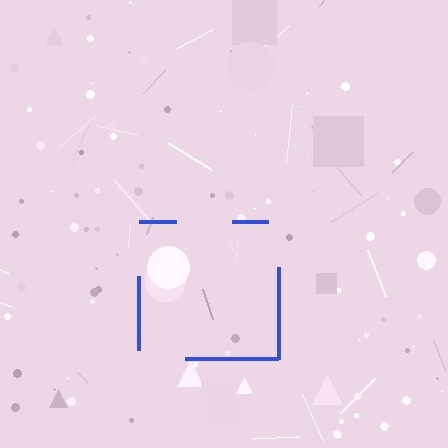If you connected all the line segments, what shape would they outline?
They would outline a square.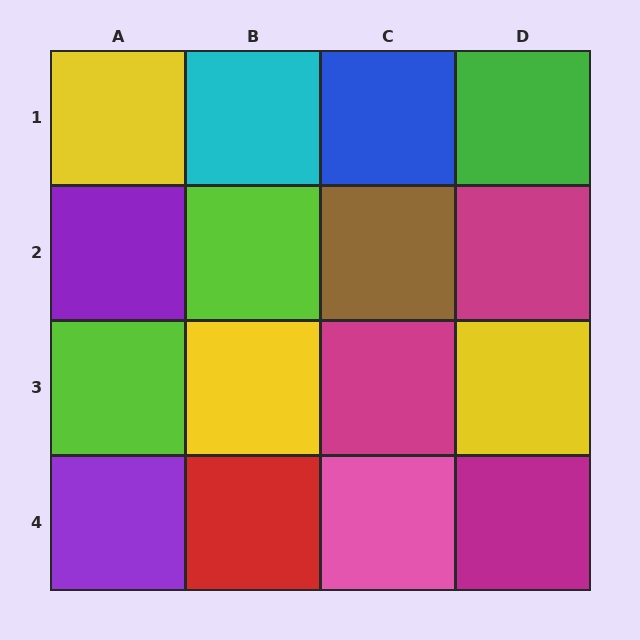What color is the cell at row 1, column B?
Cyan.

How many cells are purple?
2 cells are purple.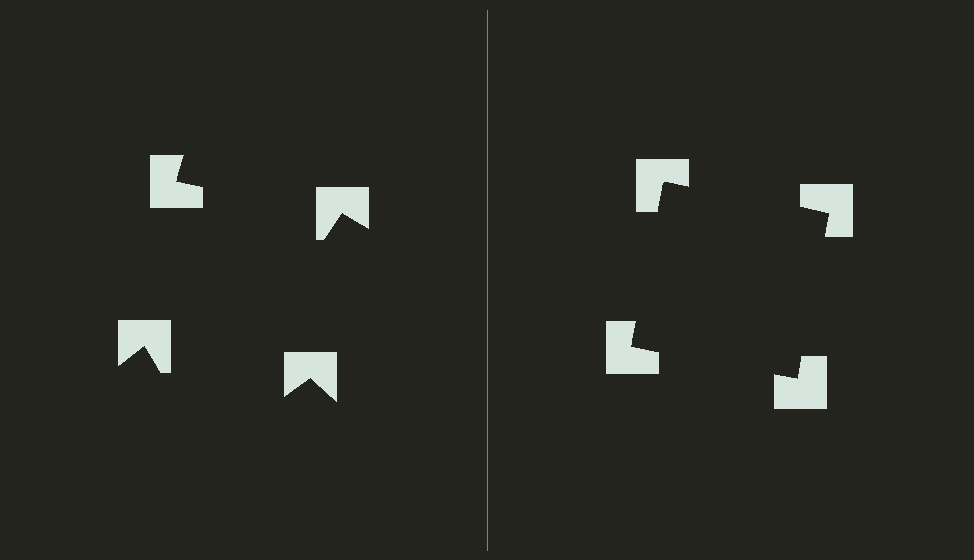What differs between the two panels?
The notched squares are positioned identically on both sides; only the wedge orientations differ. On the right they align to a square; on the left they are misaligned.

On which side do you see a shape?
An illusory square appears on the right side. On the left side the wedge cuts are rotated, so no coherent shape forms.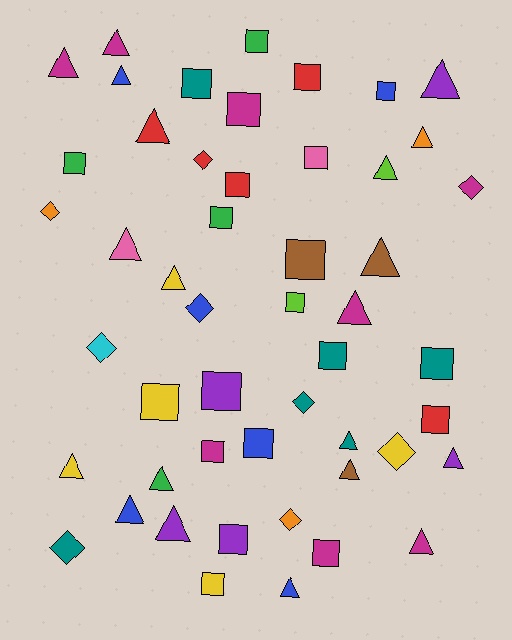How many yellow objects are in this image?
There are 5 yellow objects.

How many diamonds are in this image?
There are 9 diamonds.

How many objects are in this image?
There are 50 objects.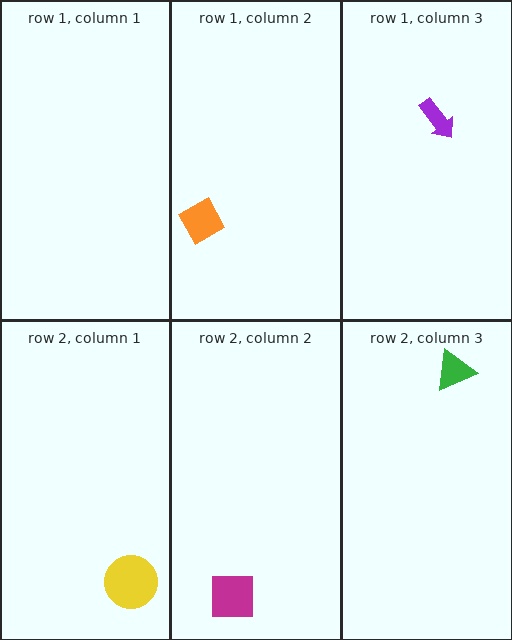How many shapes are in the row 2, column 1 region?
1.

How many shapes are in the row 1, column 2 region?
1.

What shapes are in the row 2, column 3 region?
The green triangle.